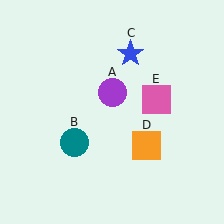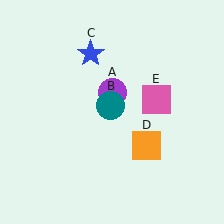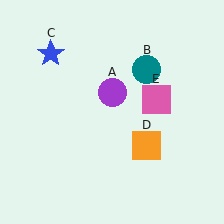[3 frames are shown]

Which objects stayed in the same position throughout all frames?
Purple circle (object A) and orange square (object D) and pink square (object E) remained stationary.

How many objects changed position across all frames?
2 objects changed position: teal circle (object B), blue star (object C).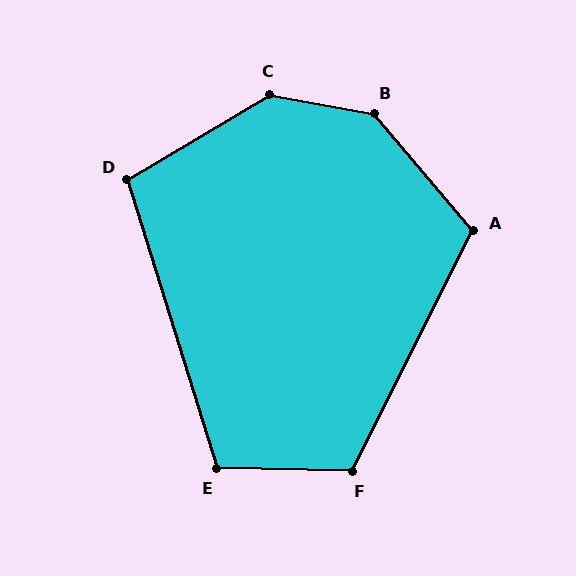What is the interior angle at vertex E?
Approximately 108 degrees (obtuse).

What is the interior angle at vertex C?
Approximately 139 degrees (obtuse).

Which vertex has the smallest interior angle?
D, at approximately 104 degrees.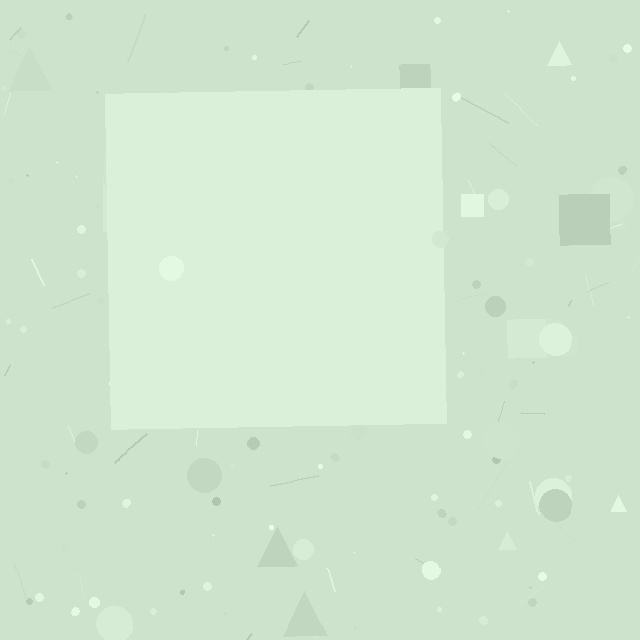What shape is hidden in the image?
A square is hidden in the image.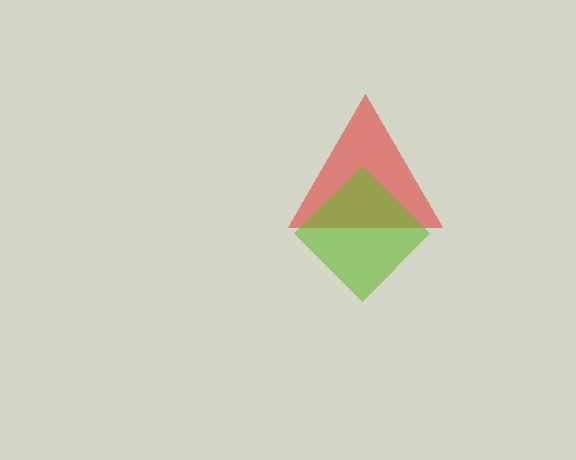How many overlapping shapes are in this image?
There are 2 overlapping shapes in the image.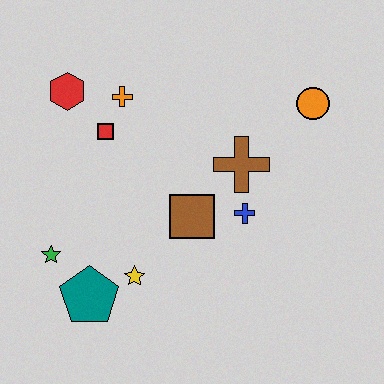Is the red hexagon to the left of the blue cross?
Yes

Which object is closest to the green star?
The teal pentagon is closest to the green star.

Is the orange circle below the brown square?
No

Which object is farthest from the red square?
The orange circle is farthest from the red square.